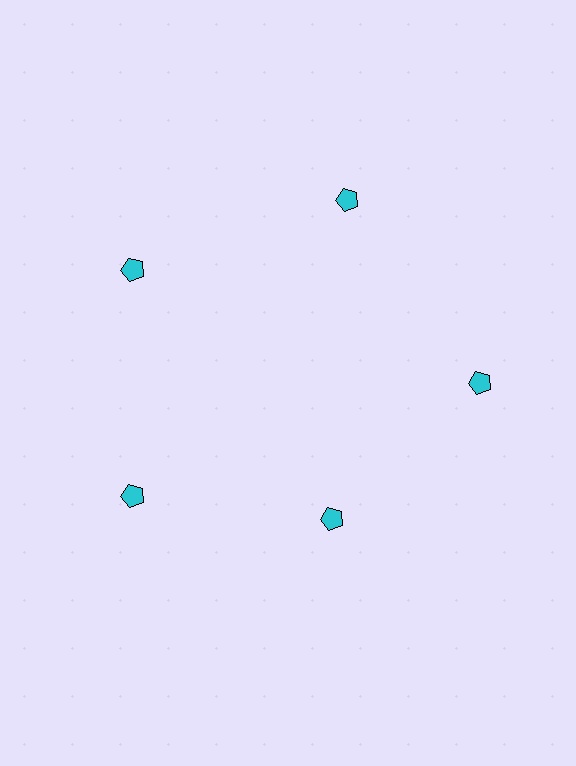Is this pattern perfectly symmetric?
No. The 5 cyan pentagons are arranged in a ring, but one element near the 5 o'clock position is pulled inward toward the center, breaking the 5-fold rotational symmetry.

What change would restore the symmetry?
The symmetry would be restored by moving it outward, back onto the ring so that all 5 pentagons sit at equal angles and equal distance from the center.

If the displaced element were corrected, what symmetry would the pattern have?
It would have 5-fold rotational symmetry — the pattern would map onto itself every 72 degrees.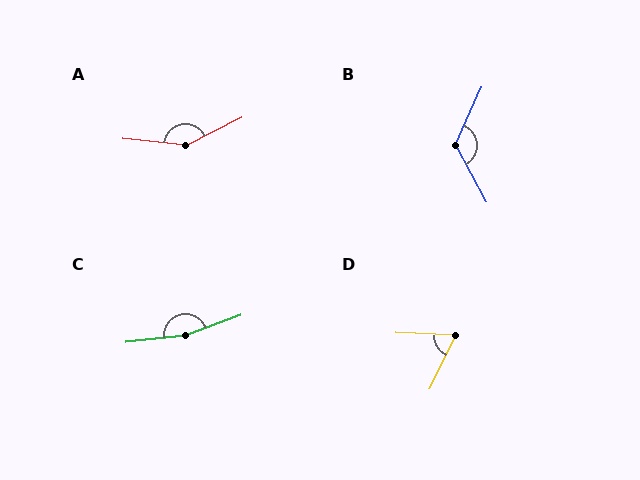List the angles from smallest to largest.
D (66°), B (127°), A (148°), C (166°).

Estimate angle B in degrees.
Approximately 127 degrees.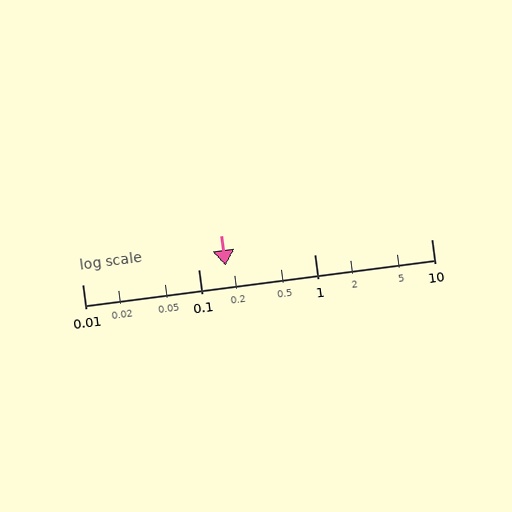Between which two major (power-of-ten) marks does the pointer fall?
The pointer is between 0.1 and 1.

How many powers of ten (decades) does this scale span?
The scale spans 3 decades, from 0.01 to 10.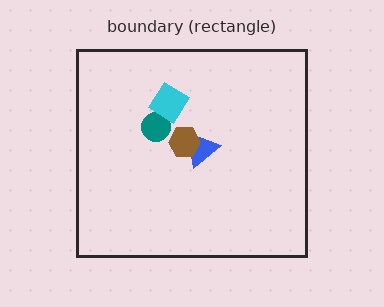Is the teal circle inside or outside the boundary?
Inside.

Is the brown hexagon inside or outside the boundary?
Inside.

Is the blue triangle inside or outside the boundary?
Inside.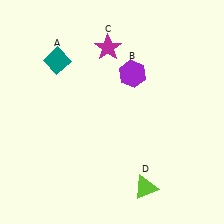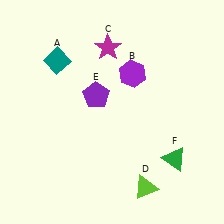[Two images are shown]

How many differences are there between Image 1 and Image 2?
There are 2 differences between the two images.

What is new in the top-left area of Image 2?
A purple pentagon (E) was added in the top-left area of Image 2.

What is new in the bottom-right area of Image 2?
A green triangle (F) was added in the bottom-right area of Image 2.